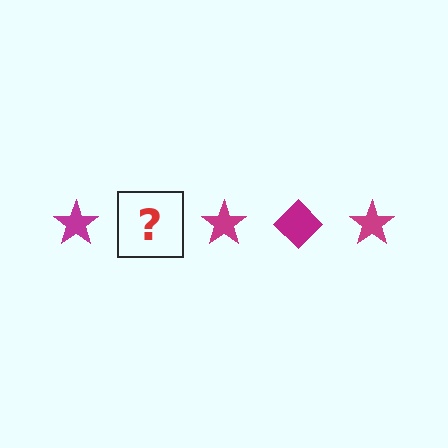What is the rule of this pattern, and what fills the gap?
The rule is that the pattern cycles through star, diamond shapes in magenta. The gap should be filled with a magenta diamond.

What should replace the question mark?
The question mark should be replaced with a magenta diamond.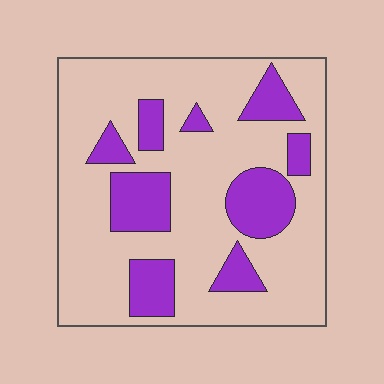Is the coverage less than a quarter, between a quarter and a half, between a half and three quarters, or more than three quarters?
Less than a quarter.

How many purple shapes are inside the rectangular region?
9.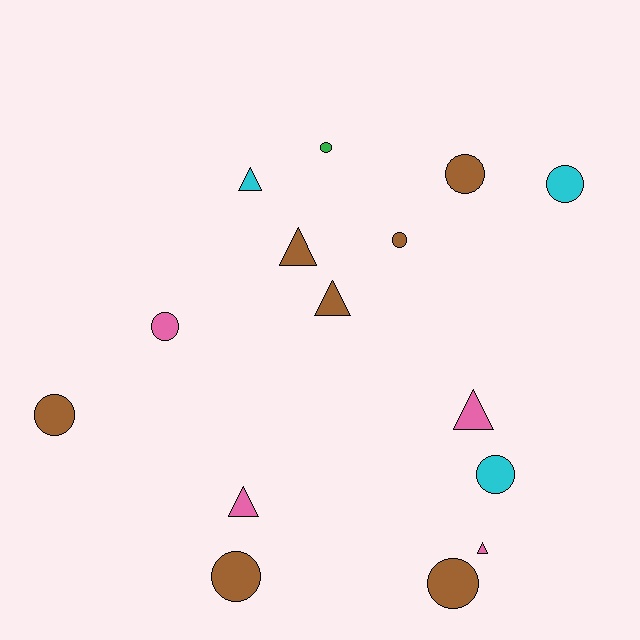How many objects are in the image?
There are 15 objects.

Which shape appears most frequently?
Circle, with 9 objects.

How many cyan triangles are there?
There is 1 cyan triangle.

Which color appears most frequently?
Brown, with 7 objects.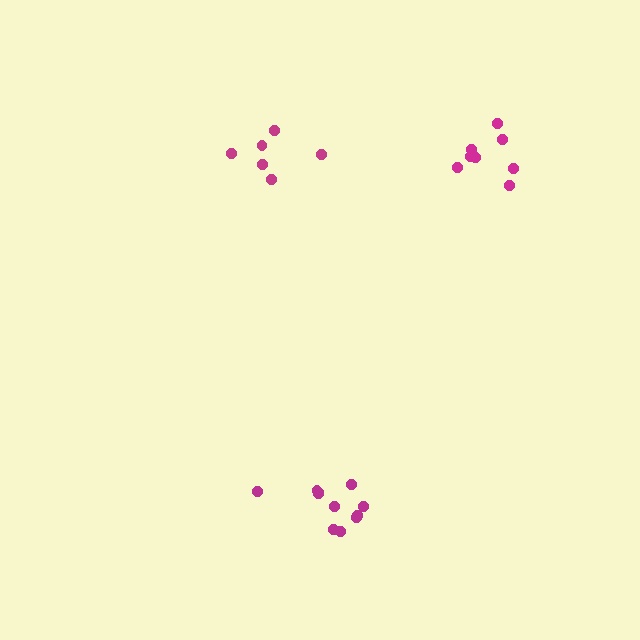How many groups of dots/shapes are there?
There are 3 groups.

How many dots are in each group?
Group 1: 11 dots, Group 2: 6 dots, Group 3: 8 dots (25 total).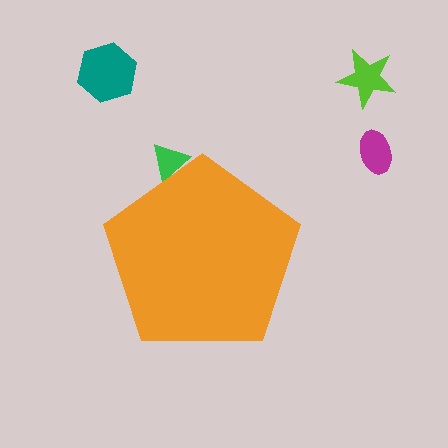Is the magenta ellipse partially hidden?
No, the magenta ellipse is fully visible.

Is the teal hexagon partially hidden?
No, the teal hexagon is fully visible.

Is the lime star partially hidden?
No, the lime star is fully visible.